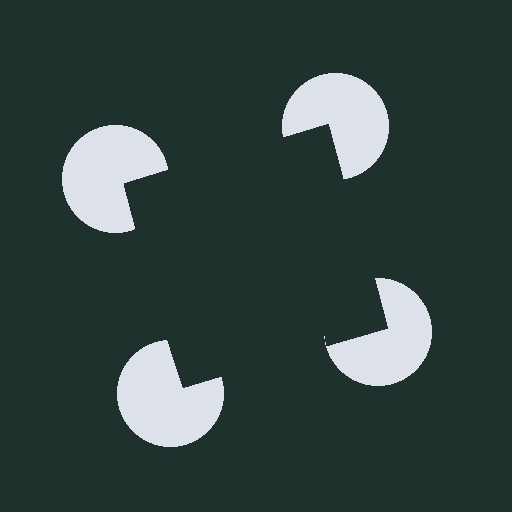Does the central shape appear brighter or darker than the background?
It typically appears slightly darker than the background, even though no actual brightness change is drawn.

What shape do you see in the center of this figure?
An illusory square — its edges are inferred from the aligned wedge cuts in the pac-man discs, not physically drawn.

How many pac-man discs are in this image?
There are 4 — one at each vertex of the illusory square.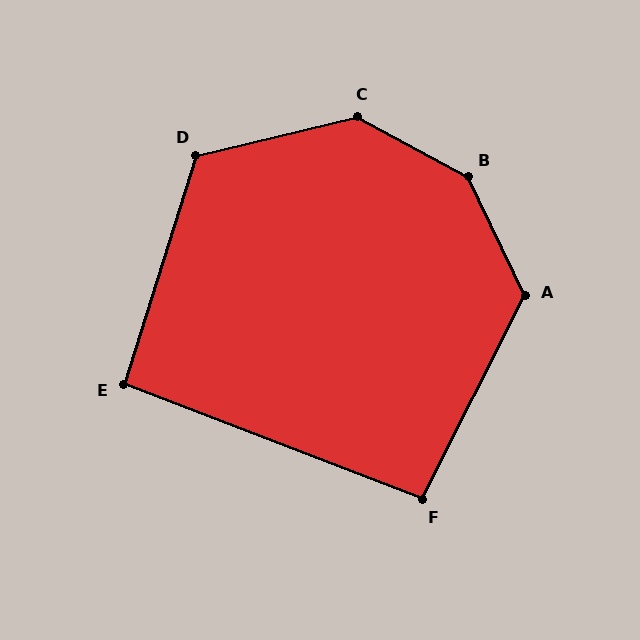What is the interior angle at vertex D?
Approximately 121 degrees (obtuse).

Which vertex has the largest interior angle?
B, at approximately 144 degrees.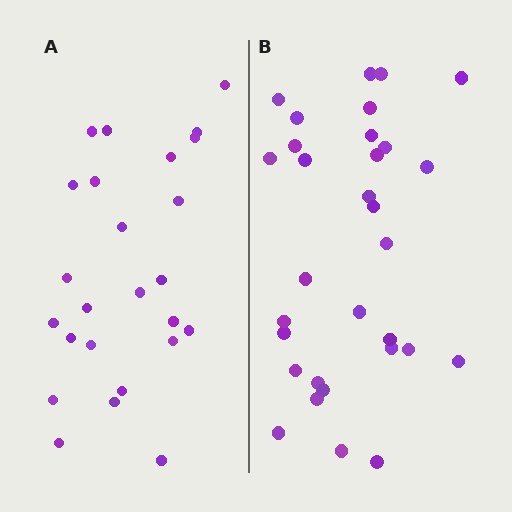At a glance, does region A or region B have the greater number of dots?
Region B (the right region) has more dots.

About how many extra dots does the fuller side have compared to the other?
Region B has about 6 more dots than region A.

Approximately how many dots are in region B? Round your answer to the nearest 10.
About 30 dots. (The exact count is 31, which rounds to 30.)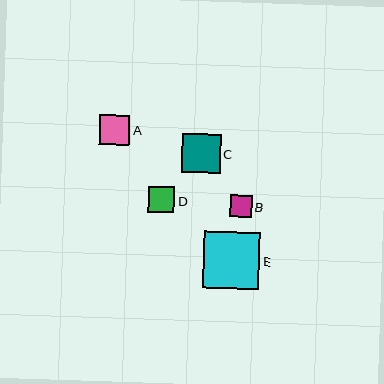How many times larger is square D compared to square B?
Square D is approximately 1.2 times the size of square B.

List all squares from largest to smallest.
From largest to smallest: E, C, A, D, B.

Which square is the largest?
Square E is the largest with a size of approximately 56 pixels.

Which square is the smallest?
Square B is the smallest with a size of approximately 22 pixels.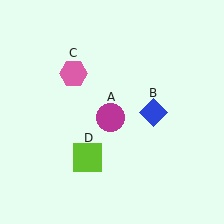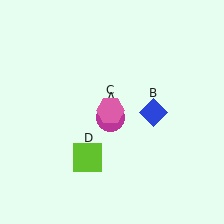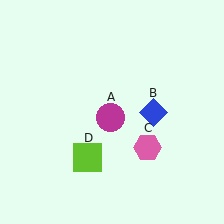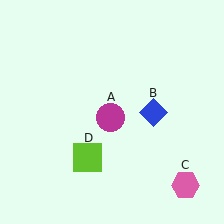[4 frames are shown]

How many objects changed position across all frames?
1 object changed position: pink hexagon (object C).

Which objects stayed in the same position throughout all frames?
Magenta circle (object A) and blue diamond (object B) and lime square (object D) remained stationary.